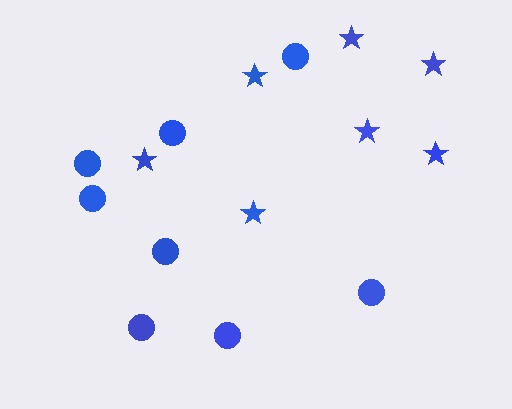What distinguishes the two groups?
There are 2 groups: one group of stars (7) and one group of circles (8).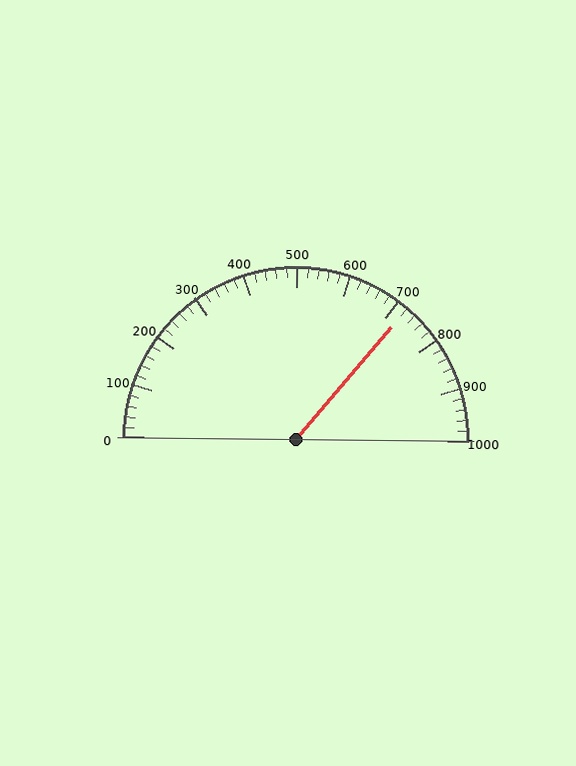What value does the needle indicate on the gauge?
The needle indicates approximately 720.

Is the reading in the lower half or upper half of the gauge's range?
The reading is in the upper half of the range (0 to 1000).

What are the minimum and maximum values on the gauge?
The gauge ranges from 0 to 1000.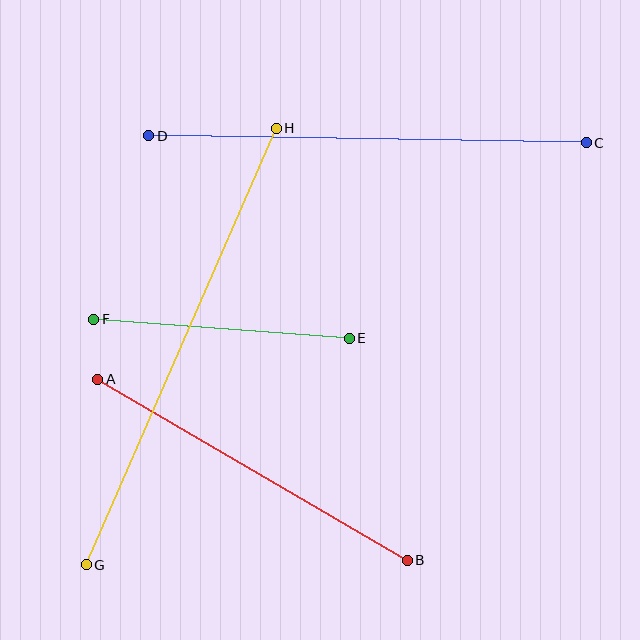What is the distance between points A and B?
The distance is approximately 358 pixels.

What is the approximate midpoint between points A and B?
The midpoint is at approximately (252, 470) pixels.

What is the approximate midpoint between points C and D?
The midpoint is at approximately (367, 139) pixels.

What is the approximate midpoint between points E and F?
The midpoint is at approximately (221, 329) pixels.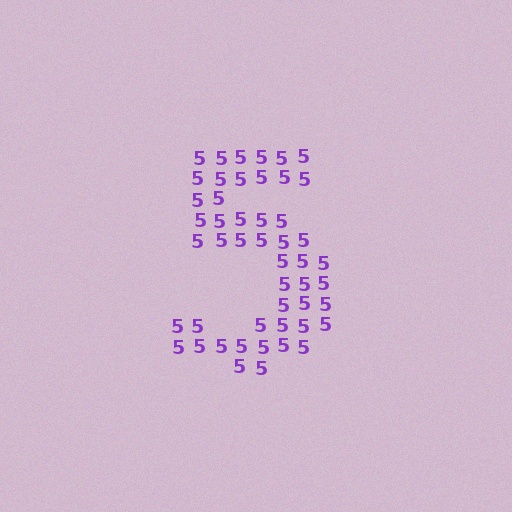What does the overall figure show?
The overall figure shows the digit 5.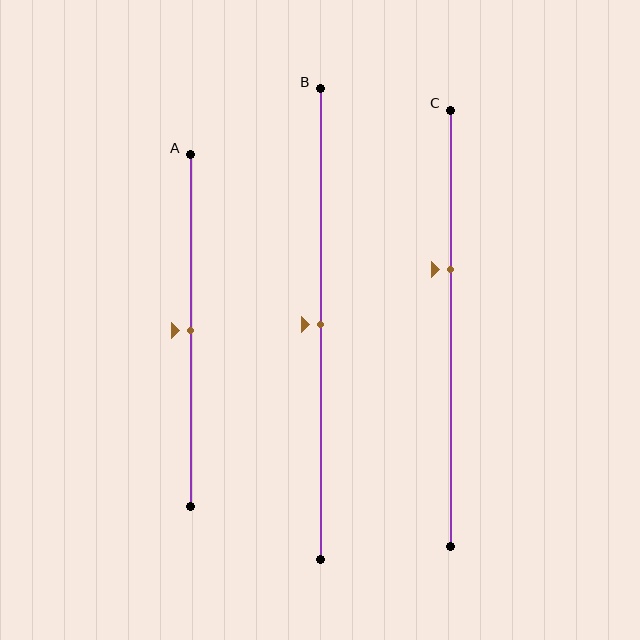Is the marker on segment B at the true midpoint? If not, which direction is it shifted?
Yes, the marker on segment B is at the true midpoint.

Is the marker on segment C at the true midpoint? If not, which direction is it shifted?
No, the marker on segment C is shifted upward by about 13% of the segment length.